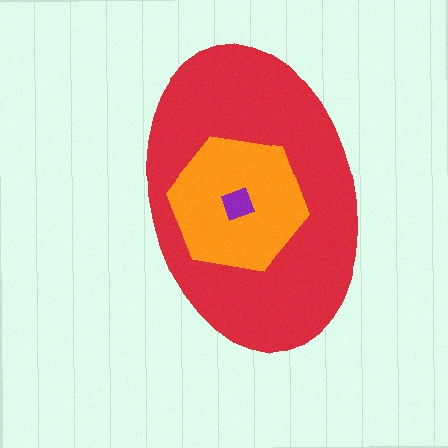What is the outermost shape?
The red ellipse.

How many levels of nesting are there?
3.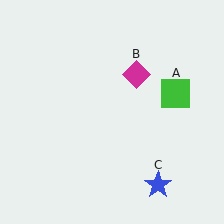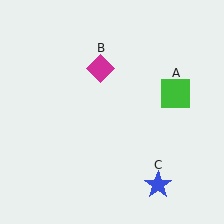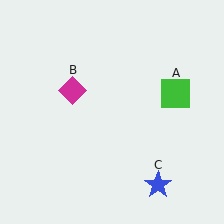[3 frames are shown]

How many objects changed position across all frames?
1 object changed position: magenta diamond (object B).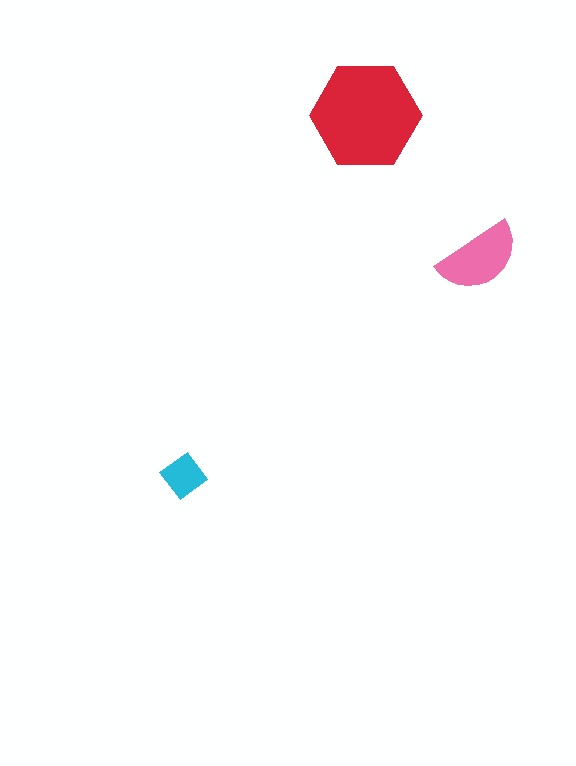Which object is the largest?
The red hexagon.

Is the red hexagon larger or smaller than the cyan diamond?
Larger.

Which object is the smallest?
The cyan diamond.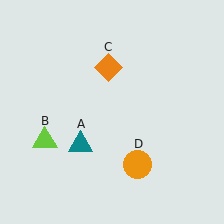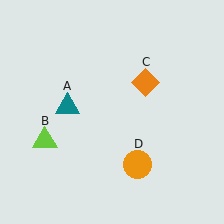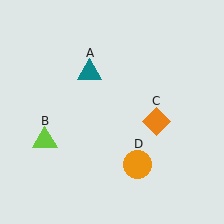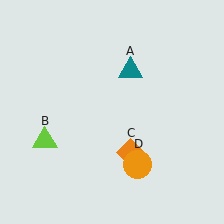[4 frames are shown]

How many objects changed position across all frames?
2 objects changed position: teal triangle (object A), orange diamond (object C).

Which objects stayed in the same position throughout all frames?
Lime triangle (object B) and orange circle (object D) remained stationary.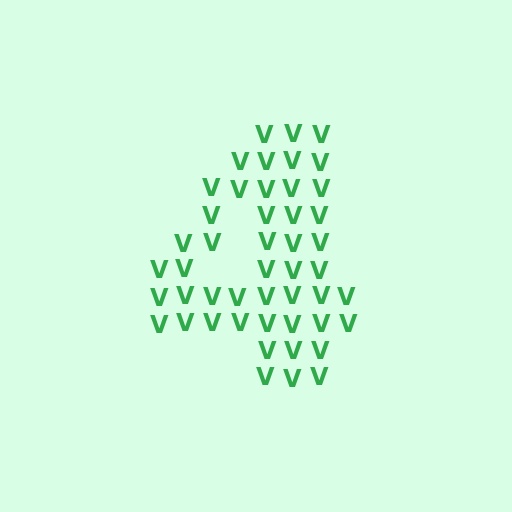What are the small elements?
The small elements are letter V's.